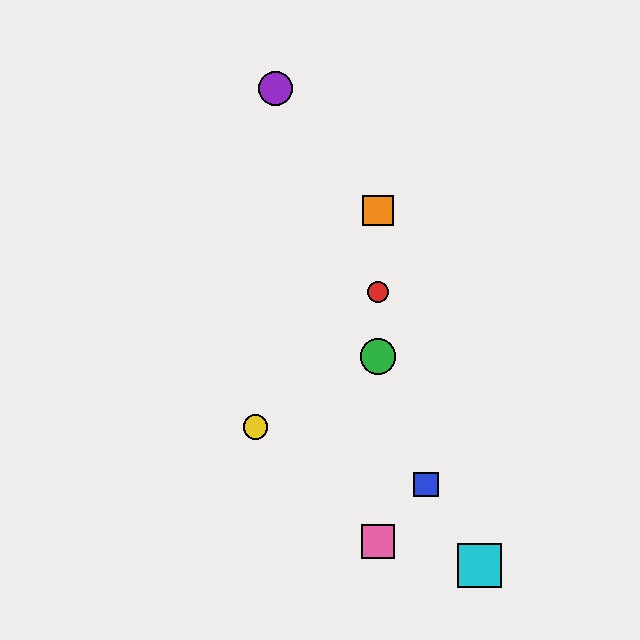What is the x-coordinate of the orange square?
The orange square is at x≈378.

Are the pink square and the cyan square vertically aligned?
No, the pink square is at x≈378 and the cyan square is at x≈479.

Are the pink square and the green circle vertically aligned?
Yes, both are at x≈378.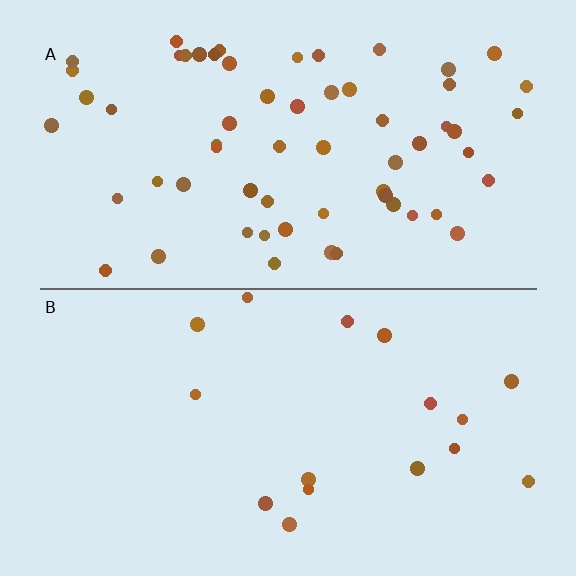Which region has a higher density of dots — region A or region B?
A (the top).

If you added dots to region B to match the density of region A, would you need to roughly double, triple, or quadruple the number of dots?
Approximately quadruple.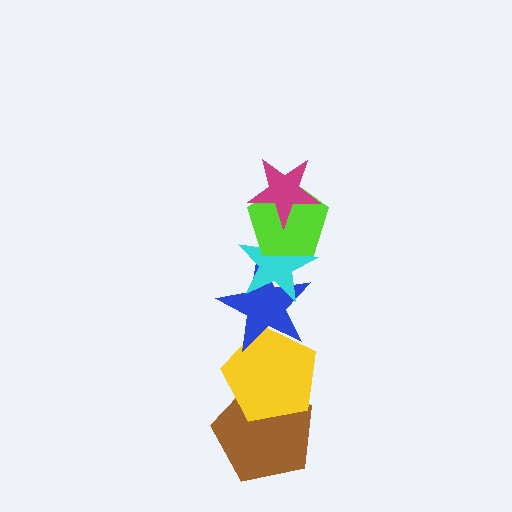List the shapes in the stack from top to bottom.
From top to bottom: the magenta star, the lime pentagon, the cyan star, the blue star, the yellow pentagon, the brown pentagon.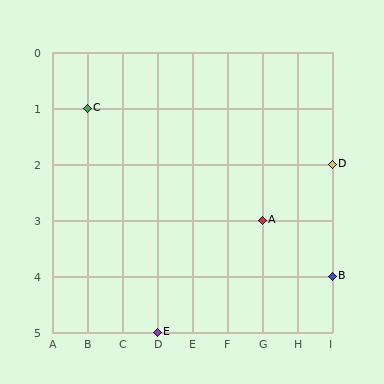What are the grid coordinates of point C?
Point C is at grid coordinates (B, 1).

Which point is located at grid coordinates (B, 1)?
Point C is at (B, 1).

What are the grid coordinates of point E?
Point E is at grid coordinates (D, 5).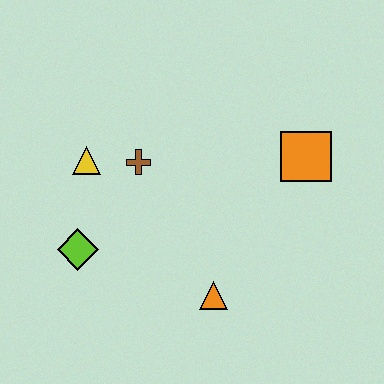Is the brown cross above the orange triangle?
Yes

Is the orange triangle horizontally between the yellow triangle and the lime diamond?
No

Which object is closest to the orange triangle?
The lime diamond is closest to the orange triangle.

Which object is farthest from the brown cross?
The orange square is farthest from the brown cross.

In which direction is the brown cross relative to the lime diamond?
The brown cross is above the lime diamond.